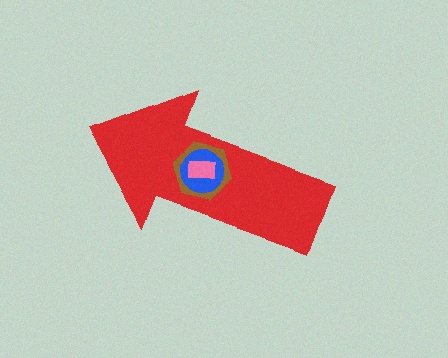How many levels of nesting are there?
4.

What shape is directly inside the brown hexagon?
The blue circle.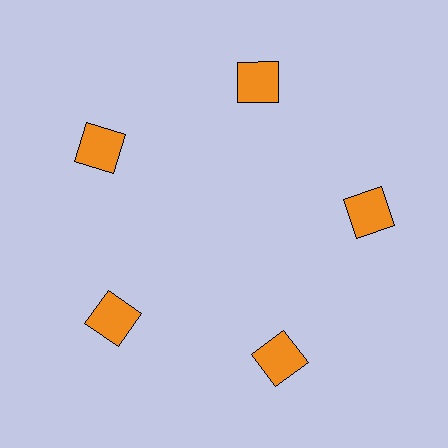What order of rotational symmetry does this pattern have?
This pattern has 5-fold rotational symmetry.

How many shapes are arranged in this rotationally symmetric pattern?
There are 5 shapes, arranged in 5 groups of 1.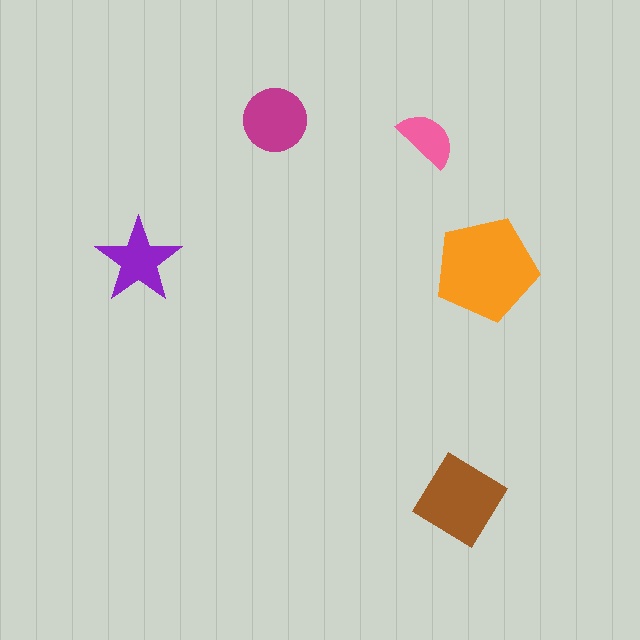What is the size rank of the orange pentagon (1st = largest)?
1st.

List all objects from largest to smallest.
The orange pentagon, the brown diamond, the magenta circle, the purple star, the pink semicircle.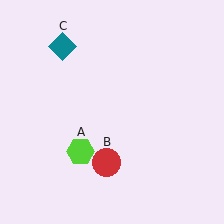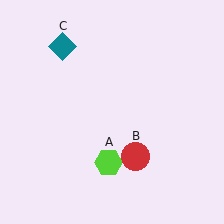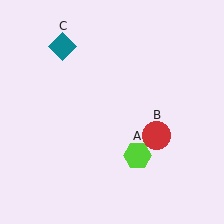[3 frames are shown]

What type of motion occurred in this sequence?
The lime hexagon (object A), red circle (object B) rotated counterclockwise around the center of the scene.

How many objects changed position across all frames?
2 objects changed position: lime hexagon (object A), red circle (object B).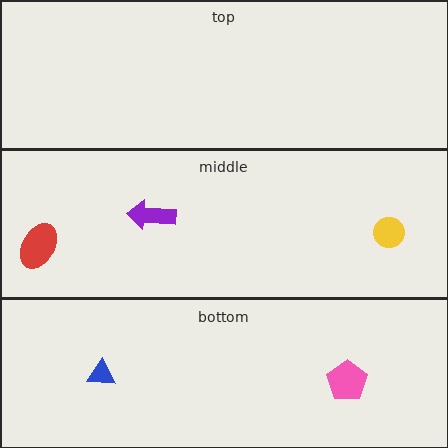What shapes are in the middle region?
The purple arrow, the yellow circle, the red ellipse.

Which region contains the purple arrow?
The middle region.